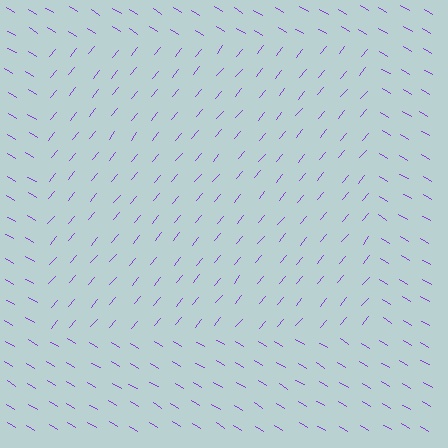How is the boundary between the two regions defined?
The boundary is defined purely by a change in line orientation (approximately 81 degrees difference). All lines are the same color and thickness.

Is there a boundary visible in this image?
Yes, there is a texture boundary formed by a change in line orientation.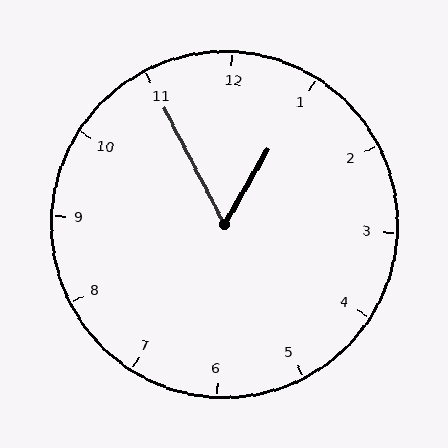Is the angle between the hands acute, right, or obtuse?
It is acute.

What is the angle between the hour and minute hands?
Approximately 58 degrees.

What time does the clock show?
12:55.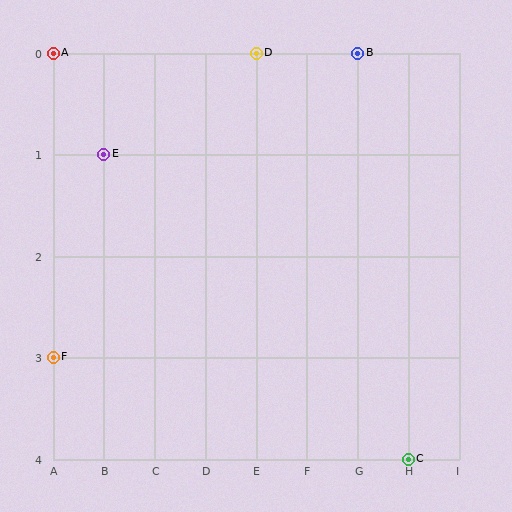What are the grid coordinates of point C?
Point C is at grid coordinates (H, 4).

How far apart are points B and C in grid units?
Points B and C are 1 column and 4 rows apart (about 4.1 grid units diagonally).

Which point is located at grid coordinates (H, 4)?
Point C is at (H, 4).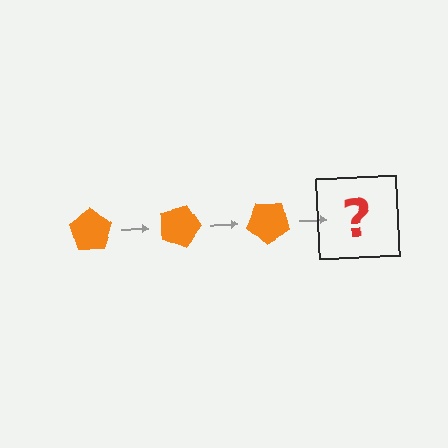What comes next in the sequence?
The next element should be an orange pentagon rotated 60 degrees.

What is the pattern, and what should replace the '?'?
The pattern is that the pentagon rotates 20 degrees each step. The '?' should be an orange pentagon rotated 60 degrees.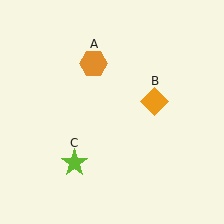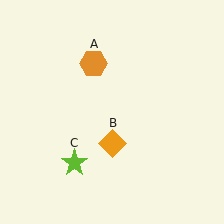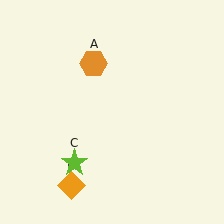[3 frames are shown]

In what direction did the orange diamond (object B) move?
The orange diamond (object B) moved down and to the left.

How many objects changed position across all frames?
1 object changed position: orange diamond (object B).